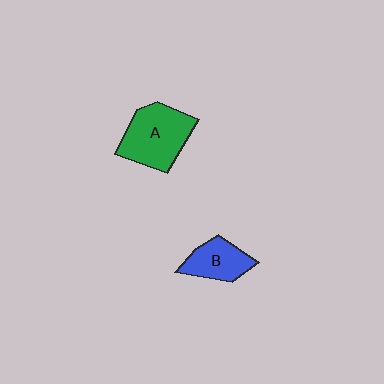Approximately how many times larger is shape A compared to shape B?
Approximately 1.7 times.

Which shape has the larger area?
Shape A (green).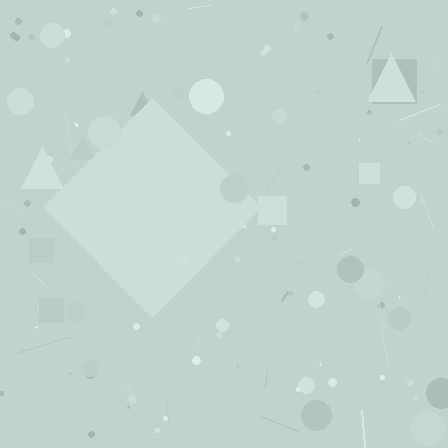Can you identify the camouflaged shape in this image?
The camouflaged shape is a diamond.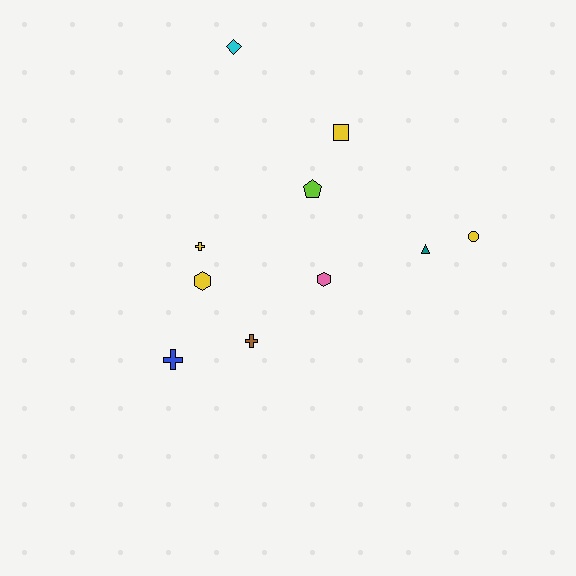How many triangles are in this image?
There is 1 triangle.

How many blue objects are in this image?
There is 1 blue object.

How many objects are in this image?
There are 10 objects.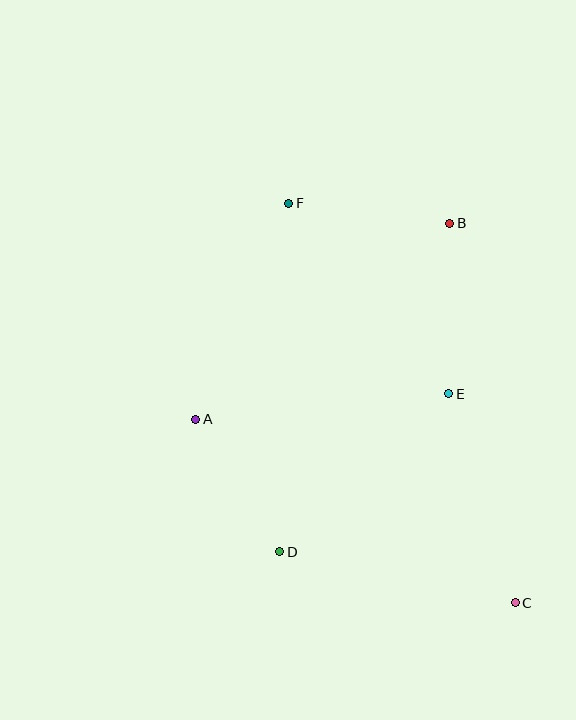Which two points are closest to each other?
Points A and D are closest to each other.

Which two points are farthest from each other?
Points C and F are farthest from each other.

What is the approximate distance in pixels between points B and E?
The distance between B and E is approximately 170 pixels.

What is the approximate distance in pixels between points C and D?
The distance between C and D is approximately 241 pixels.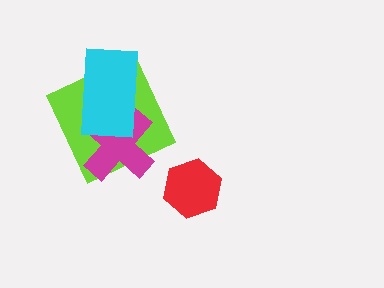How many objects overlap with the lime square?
2 objects overlap with the lime square.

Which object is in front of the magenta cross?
The cyan rectangle is in front of the magenta cross.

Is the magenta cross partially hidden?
Yes, it is partially covered by another shape.